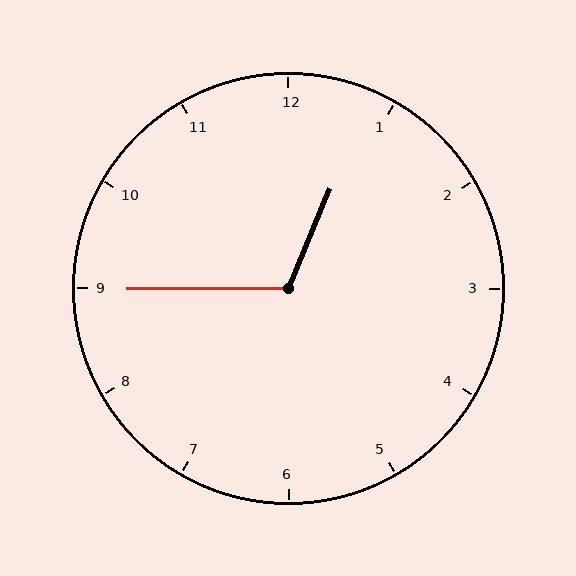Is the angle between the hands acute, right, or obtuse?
It is obtuse.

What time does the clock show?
12:45.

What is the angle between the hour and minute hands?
Approximately 112 degrees.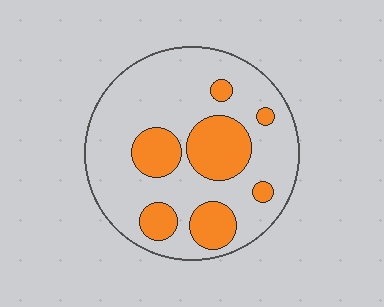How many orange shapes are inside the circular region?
7.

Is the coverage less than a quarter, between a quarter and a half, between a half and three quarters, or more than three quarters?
Between a quarter and a half.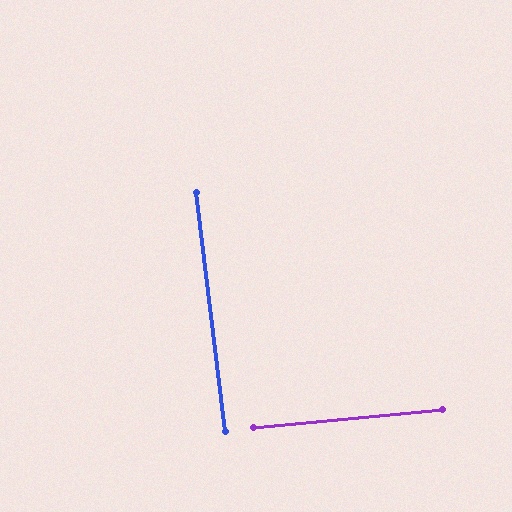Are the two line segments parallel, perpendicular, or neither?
Perpendicular — they meet at approximately 89°.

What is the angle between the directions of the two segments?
Approximately 89 degrees.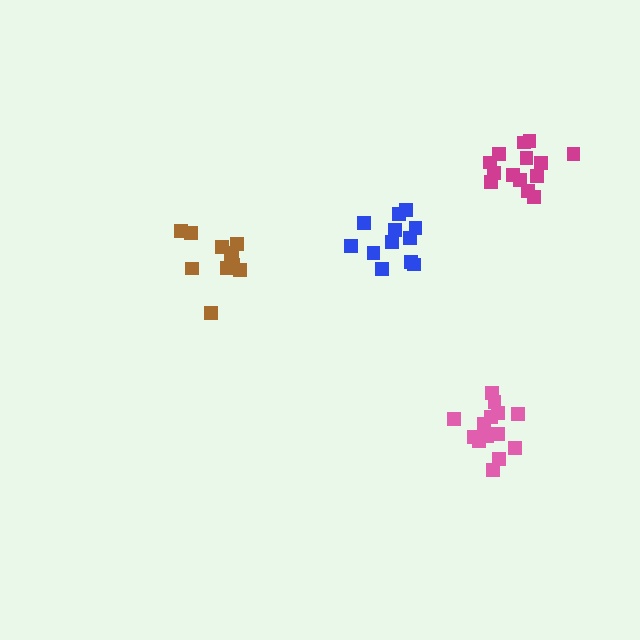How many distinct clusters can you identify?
There are 4 distinct clusters.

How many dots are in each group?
Group 1: 11 dots, Group 2: 12 dots, Group 3: 16 dots, Group 4: 14 dots (53 total).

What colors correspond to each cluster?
The clusters are colored: brown, blue, pink, magenta.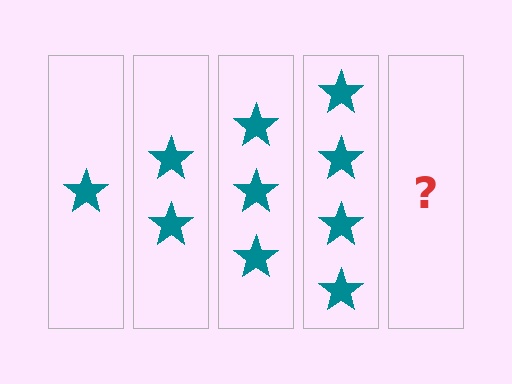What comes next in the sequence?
The next element should be 5 stars.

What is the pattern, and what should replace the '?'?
The pattern is that each step adds one more star. The '?' should be 5 stars.